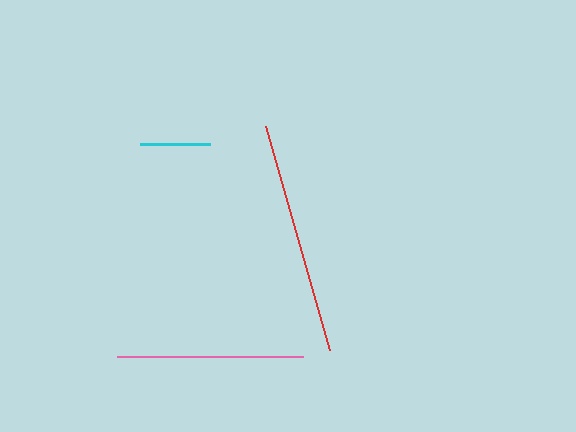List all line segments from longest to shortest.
From longest to shortest: red, pink, cyan.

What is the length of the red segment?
The red segment is approximately 234 pixels long.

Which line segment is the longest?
The red line is the longest at approximately 234 pixels.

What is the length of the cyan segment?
The cyan segment is approximately 70 pixels long.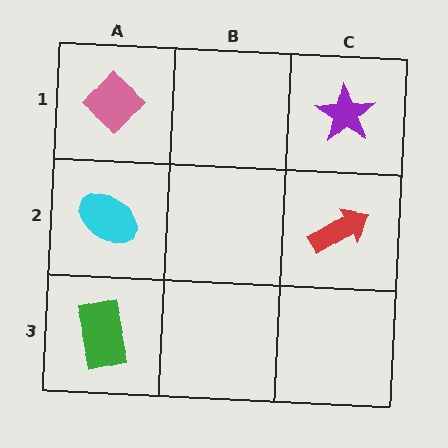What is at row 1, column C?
A purple star.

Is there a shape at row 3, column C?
No, that cell is empty.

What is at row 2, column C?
A red arrow.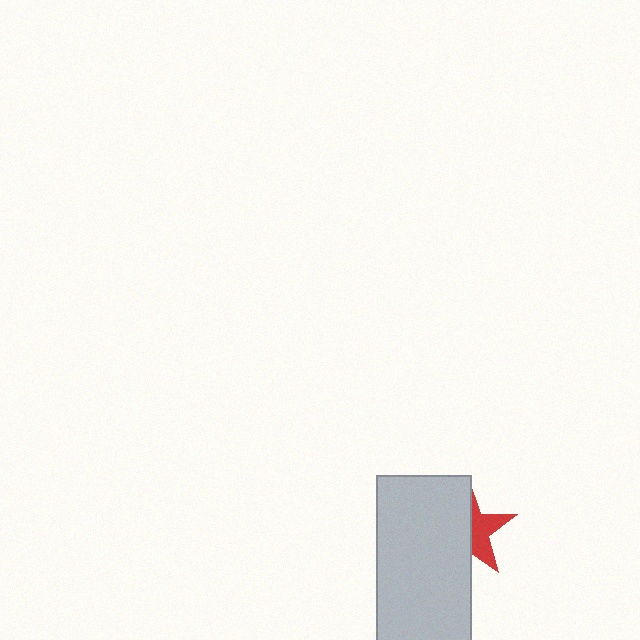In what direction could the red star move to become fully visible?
The red star could move right. That would shift it out from behind the light gray rectangle entirely.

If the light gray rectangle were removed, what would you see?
You would see the complete red star.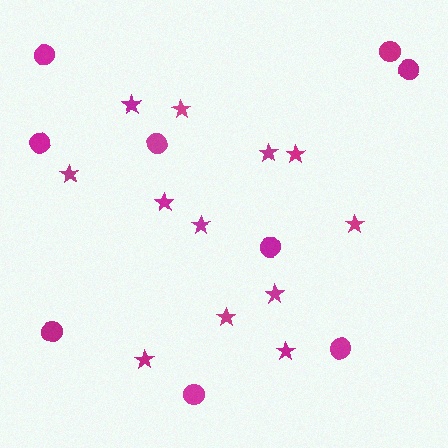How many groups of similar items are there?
There are 2 groups: one group of stars (12) and one group of circles (9).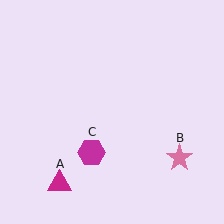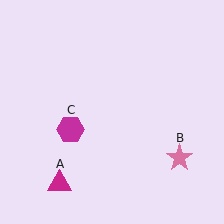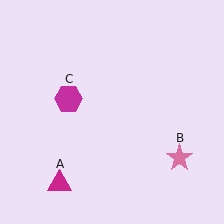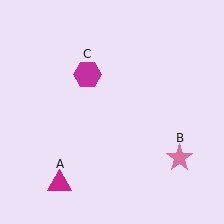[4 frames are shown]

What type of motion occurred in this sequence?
The magenta hexagon (object C) rotated clockwise around the center of the scene.